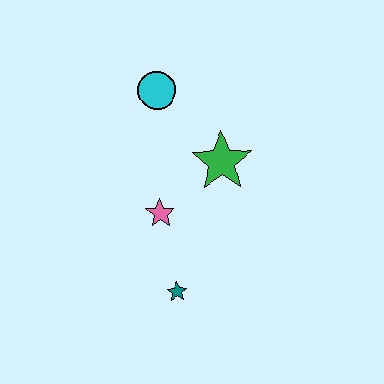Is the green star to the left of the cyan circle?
No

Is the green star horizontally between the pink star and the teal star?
No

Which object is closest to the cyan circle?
The green star is closest to the cyan circle.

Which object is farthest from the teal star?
The cyan circle is farthest from the teal star.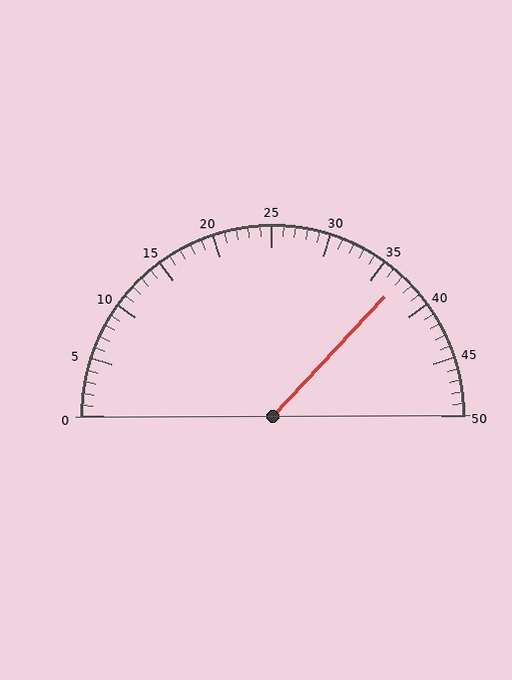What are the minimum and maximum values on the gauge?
The gauge ranges from 0 to 50.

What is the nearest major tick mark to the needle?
The nearest major tick mark is 35.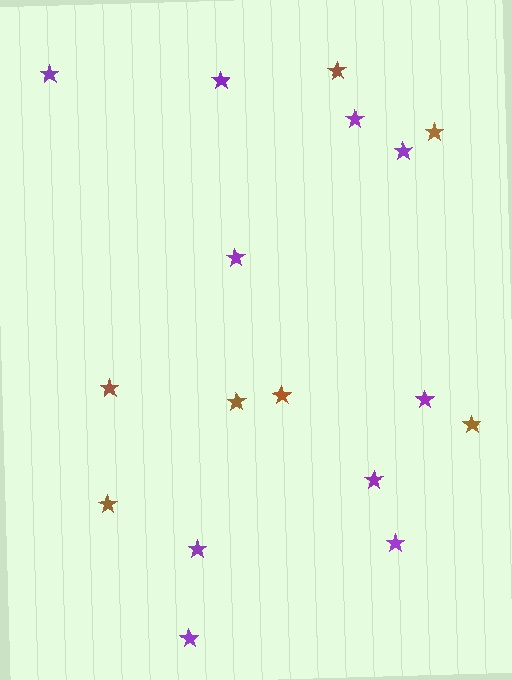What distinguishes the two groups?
There are 2 groups: one group of brown stars (7) and one group of purple stars (10).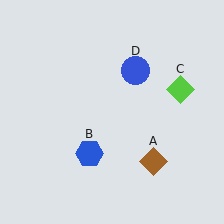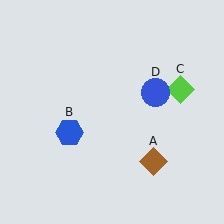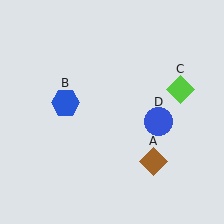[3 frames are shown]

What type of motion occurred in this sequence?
The blue hexagon (object B), blue circle (object D) rotated clockwise around the center of the scene.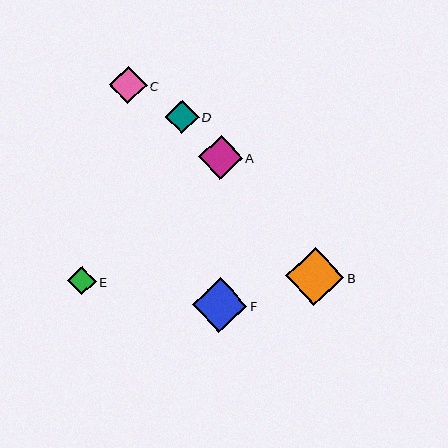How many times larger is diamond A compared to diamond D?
Diamond A is approximately 1.3 times the size of diamond D.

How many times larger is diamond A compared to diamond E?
Diamond A is approximately 1.5 times the size of diamond E.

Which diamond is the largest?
Diamond B is the largest with a size of approximately 59 pixels.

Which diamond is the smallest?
Diamond E is the smallest with a size of approximately 28 pixels.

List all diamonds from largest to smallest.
From largest to smallest: B, F, A, C, D, E.